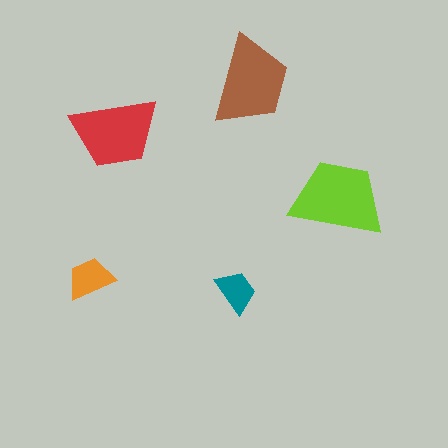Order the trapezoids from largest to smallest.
the lime one, the brown one, the red one, the orange one, the teal one.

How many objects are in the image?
There are 5 objects in the image.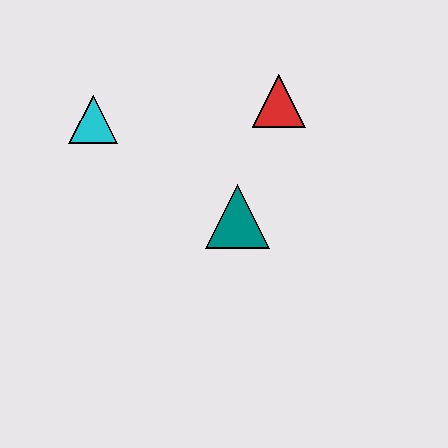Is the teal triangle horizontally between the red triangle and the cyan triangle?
Yes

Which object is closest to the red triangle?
The teal triangle is closest to the red triangle.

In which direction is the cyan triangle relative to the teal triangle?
The cyan triangle is to the left of the teal triangle.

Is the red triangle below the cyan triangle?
No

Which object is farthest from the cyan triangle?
The red triangle is farthest from the cyan triangle.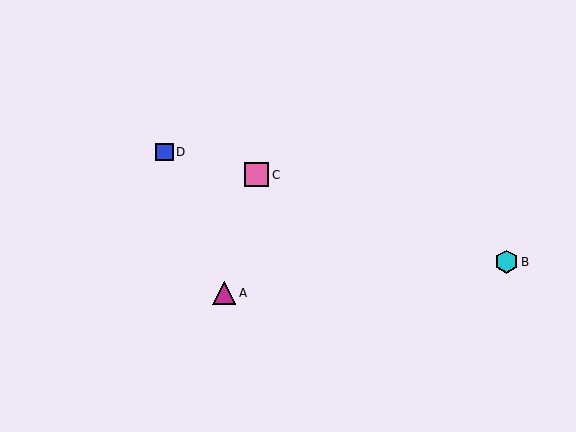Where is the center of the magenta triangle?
The center of the magenta triangle is at (224, 293).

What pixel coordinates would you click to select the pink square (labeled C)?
Click at (257, 175) to select the pink square C.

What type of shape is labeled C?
Shape C is a pink square.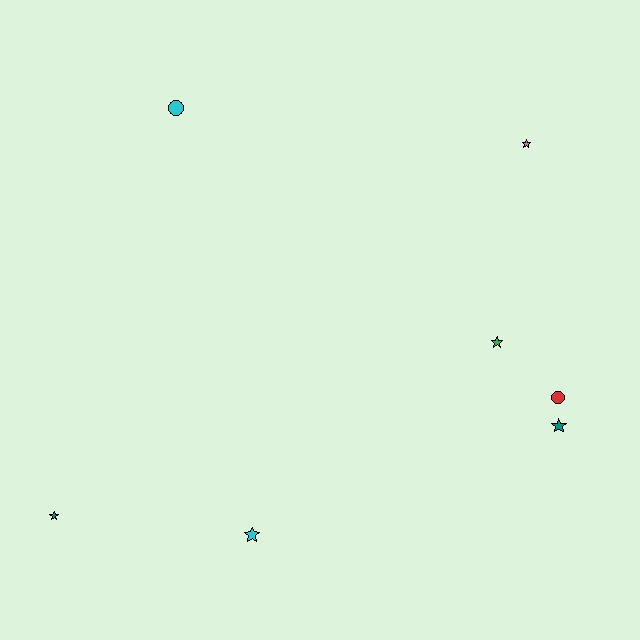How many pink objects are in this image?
There is 1 pink object.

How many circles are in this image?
There are 2 circles.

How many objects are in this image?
There are 7 objects.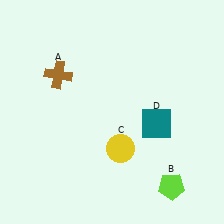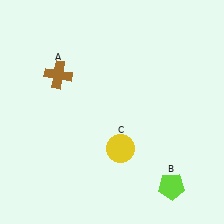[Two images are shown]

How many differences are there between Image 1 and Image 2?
There is 1 difference between the two images.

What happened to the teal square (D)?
The teal square (D) was removed in Image 2. It was in the bottom-right area of Image 1.